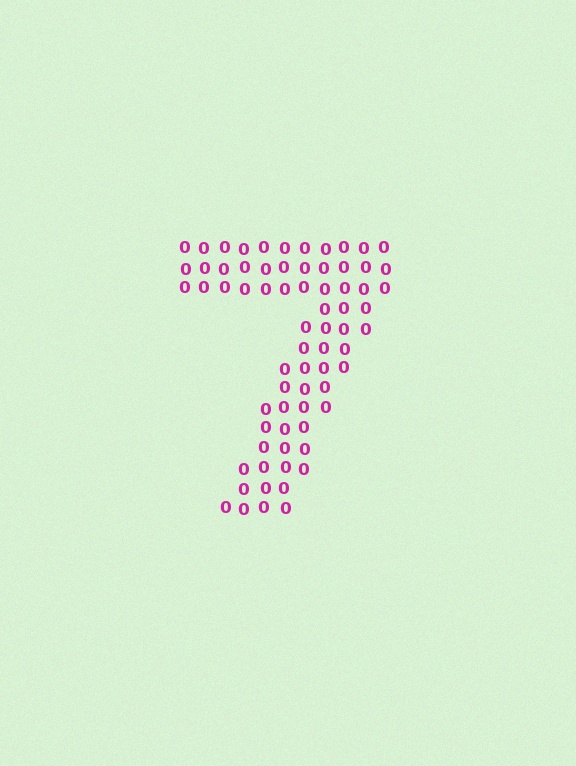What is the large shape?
The large shape is the digit 7.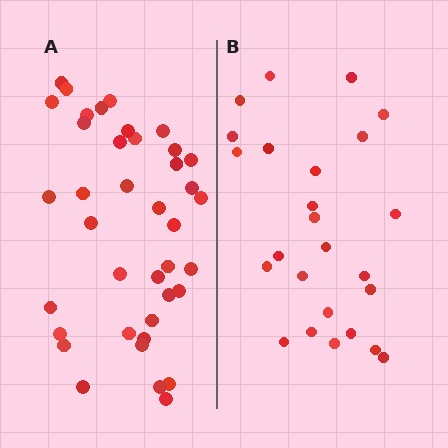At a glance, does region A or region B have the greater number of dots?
Region A (the left region) has more dots.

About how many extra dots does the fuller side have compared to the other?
Region A has approximately 15 more dots than region B.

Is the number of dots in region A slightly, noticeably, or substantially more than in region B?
Region A has substantially more. The ratio is roughly 1.6 to 1.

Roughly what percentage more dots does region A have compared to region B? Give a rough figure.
About 55% more.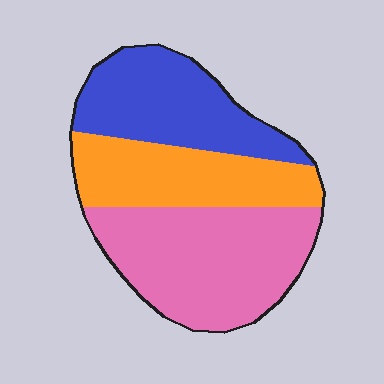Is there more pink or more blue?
Pink.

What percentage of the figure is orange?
Orange takes up about one quarter (1/4) of the figure.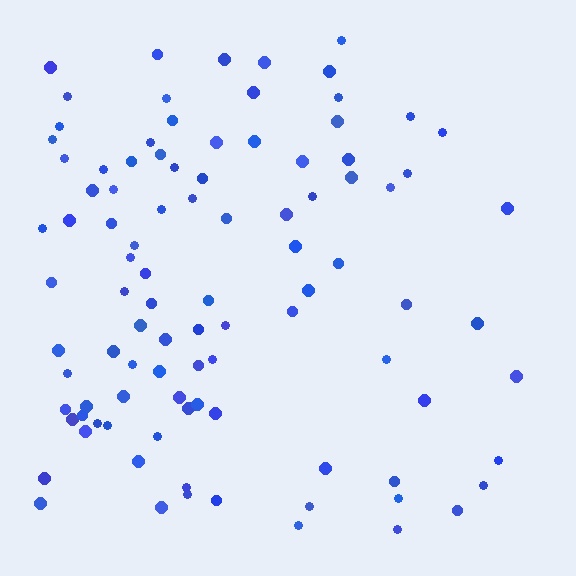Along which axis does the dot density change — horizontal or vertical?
Horizontal.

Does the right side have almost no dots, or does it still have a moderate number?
Still a moderate number, just noticeably fewer than the left.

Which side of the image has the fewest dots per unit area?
The right.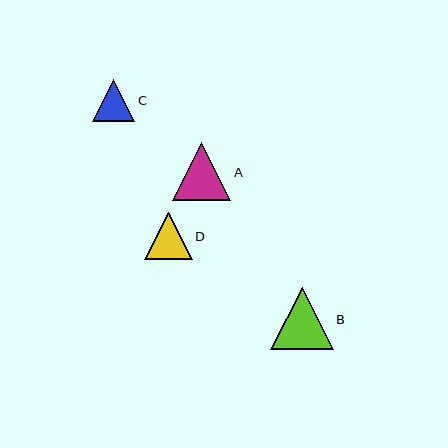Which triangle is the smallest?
Triangle C is the smallest with a size of approximately 42 pixels.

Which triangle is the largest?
Triangle B is the largest with a size of approximately 63 pixels.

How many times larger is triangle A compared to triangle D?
Triangle A is approximately 1.2 times the size of triangle D.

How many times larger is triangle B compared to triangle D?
Triangle B is approximately 1.3 times the size of triangle D.